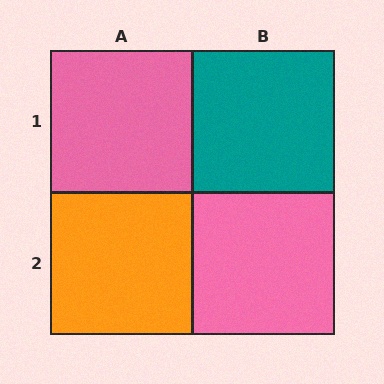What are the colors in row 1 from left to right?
Pink, teal.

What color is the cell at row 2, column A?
Orange.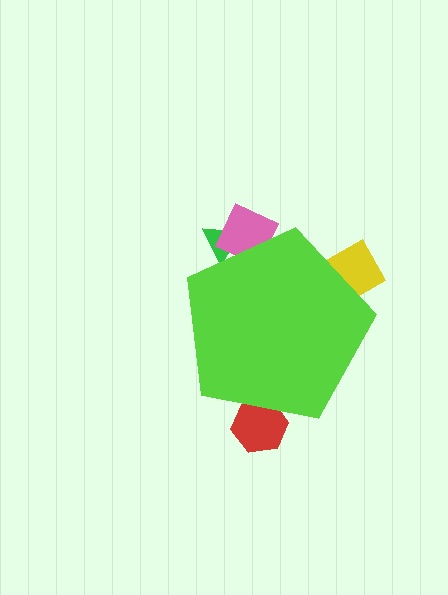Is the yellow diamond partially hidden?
Yes, the yellow diamond is partially hidden behind the lime pentagon.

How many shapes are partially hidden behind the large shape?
4 shapes are partially hidden.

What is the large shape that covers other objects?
A lime pentagon.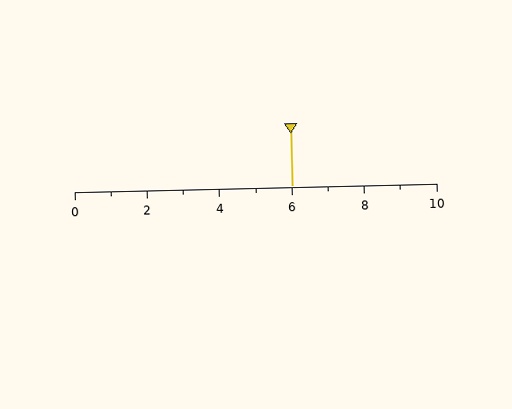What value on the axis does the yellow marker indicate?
The marker indicates approximately 6.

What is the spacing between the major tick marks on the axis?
The major ticks are spaced 2 apart.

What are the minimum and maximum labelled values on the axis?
The axis runs from 0 to 10.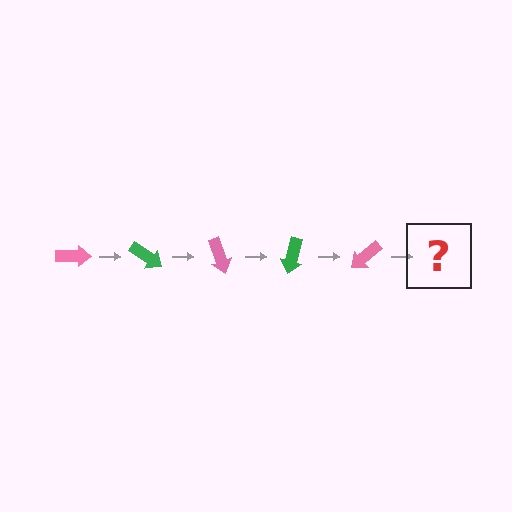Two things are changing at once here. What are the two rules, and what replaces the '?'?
The two rules are that it rotates 35 degrees each step and the color cycles through pink and green. The '?' should be a green arrow, rotated 175 degrees from the start.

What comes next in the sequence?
The next element should be a green arrow, rotated 175 degrees from the start.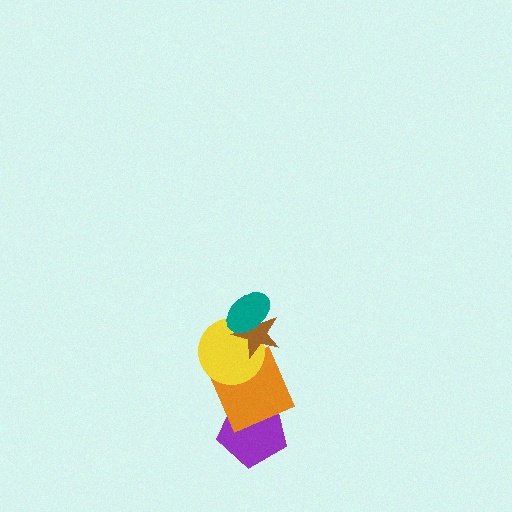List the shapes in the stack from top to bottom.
From top to bottom: the teal ellipse, the brown star, the yellow circle, the orange square, the purple pentagon.